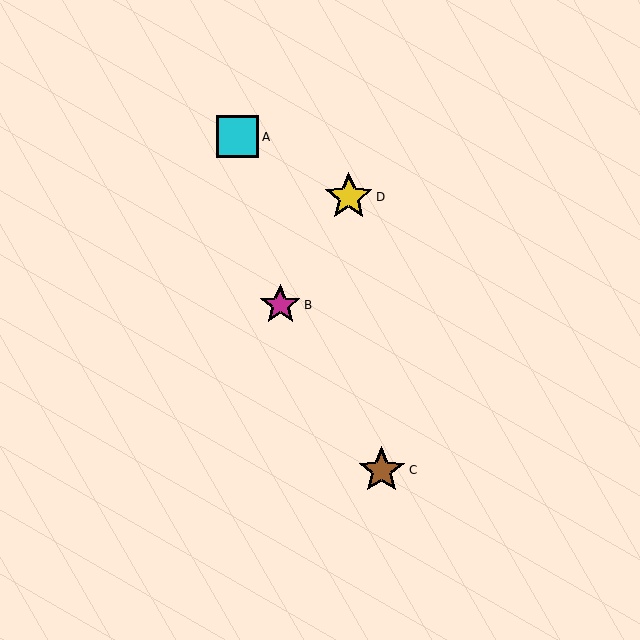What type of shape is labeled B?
Shape B is a magenta star.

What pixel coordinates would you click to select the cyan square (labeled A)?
Click at (238, 137) to select the cyan square A.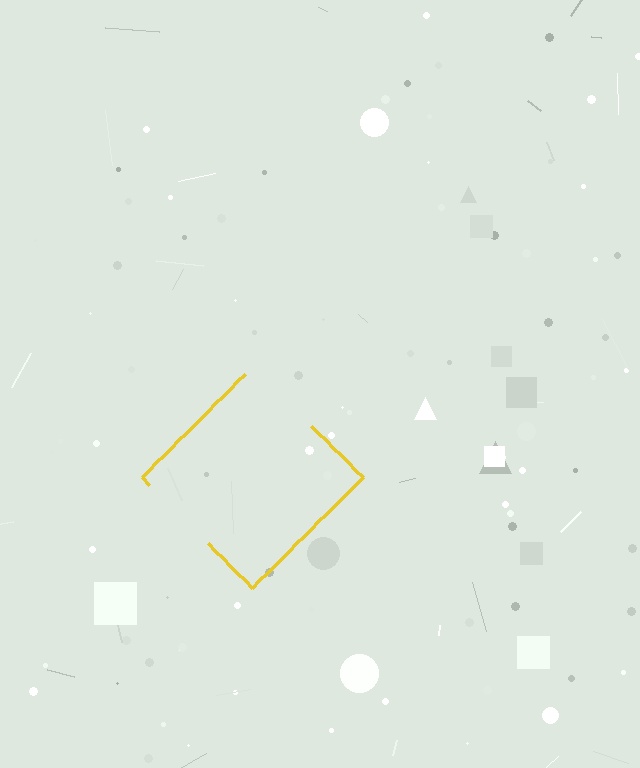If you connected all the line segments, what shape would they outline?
They would outline a diamond.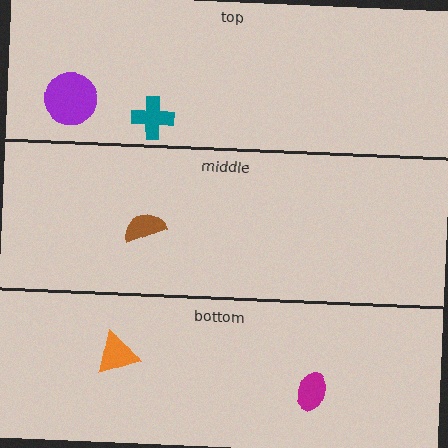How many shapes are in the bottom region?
2.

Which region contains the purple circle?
The top region.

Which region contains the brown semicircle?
The middle region.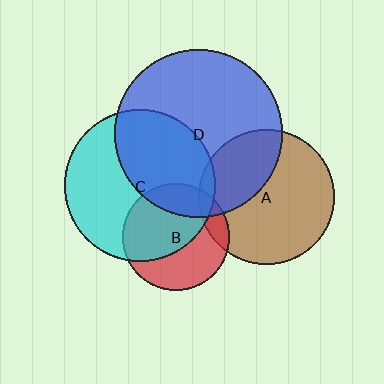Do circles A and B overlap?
Yes.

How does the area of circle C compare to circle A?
Approximately 1.3 times.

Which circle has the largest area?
Circle D (blue).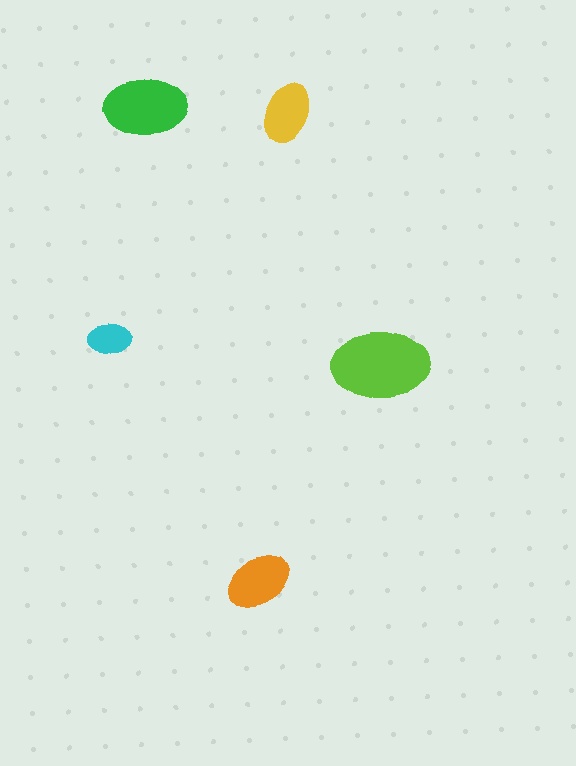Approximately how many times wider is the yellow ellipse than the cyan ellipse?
About 1.5 times wider.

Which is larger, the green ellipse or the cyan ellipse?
The green one.